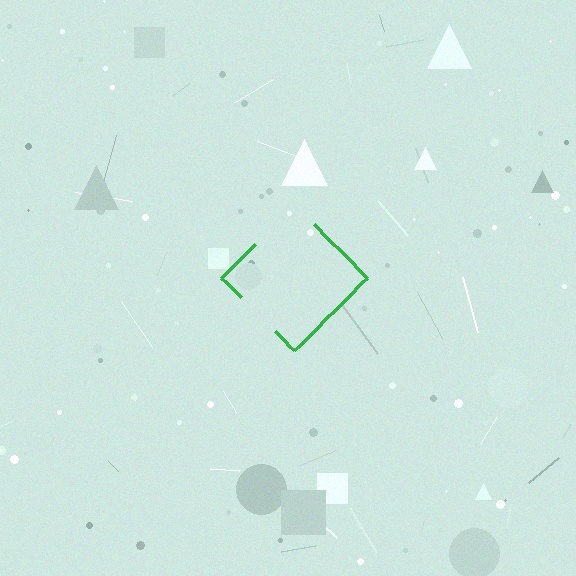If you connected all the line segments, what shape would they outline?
They would outline a diamond.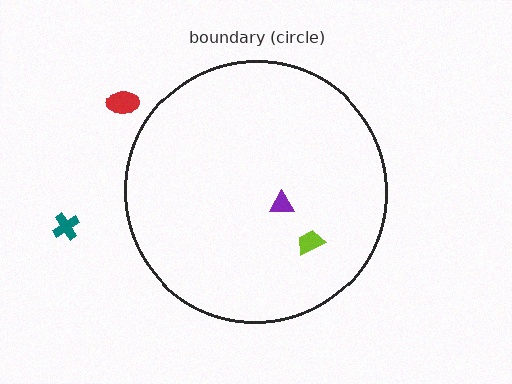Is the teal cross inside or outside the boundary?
Outside.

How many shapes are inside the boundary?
2 inside, 2 outside.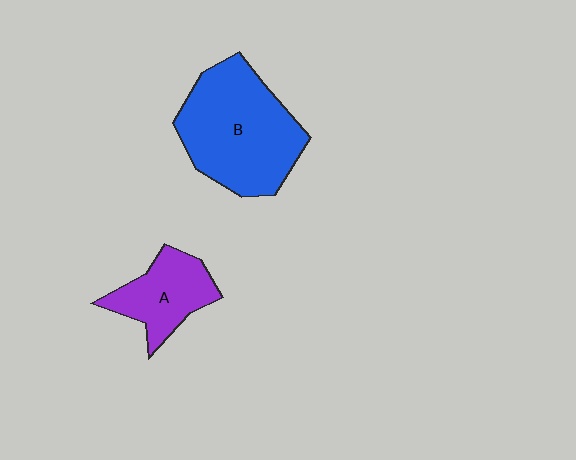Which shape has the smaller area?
Shape A (purple).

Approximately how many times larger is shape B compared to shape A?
Approximately 2.0 times.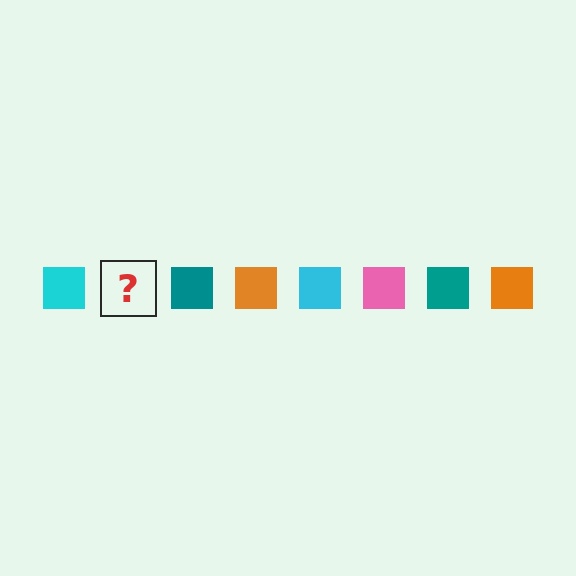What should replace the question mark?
The question mark should be replaced with a pink square.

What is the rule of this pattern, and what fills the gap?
The rule is that the pattern cycles through cyan, pink, teal, orange squares. The gap should be filled with a pink square.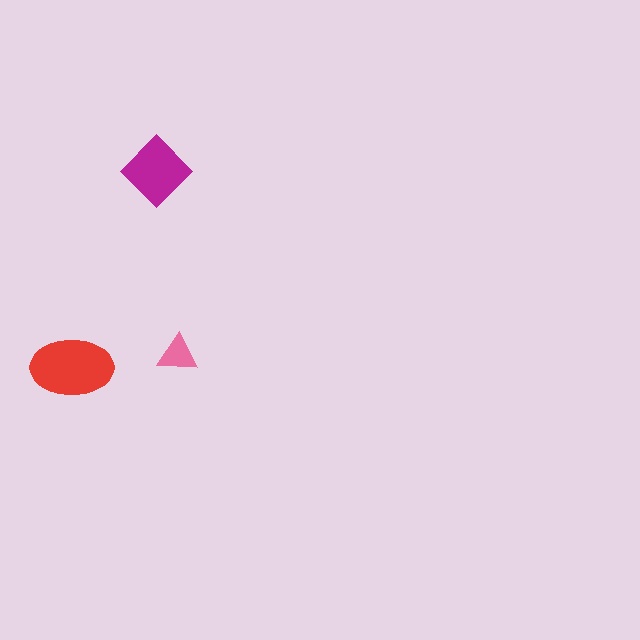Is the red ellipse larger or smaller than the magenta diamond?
Larger.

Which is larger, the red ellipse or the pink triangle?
The red ellipse.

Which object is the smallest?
The pink triangle.